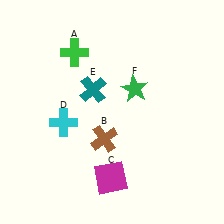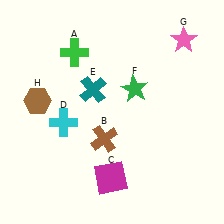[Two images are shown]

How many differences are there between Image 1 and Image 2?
There are 2 differences between the two images.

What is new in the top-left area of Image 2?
A brown hexagon (H) was added in the top-left area of Image 2.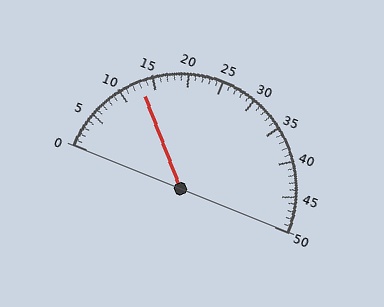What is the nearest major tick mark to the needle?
The nearest major tick mark is 15.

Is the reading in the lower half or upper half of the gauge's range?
The reading is in the lower half of the range (0 to 50).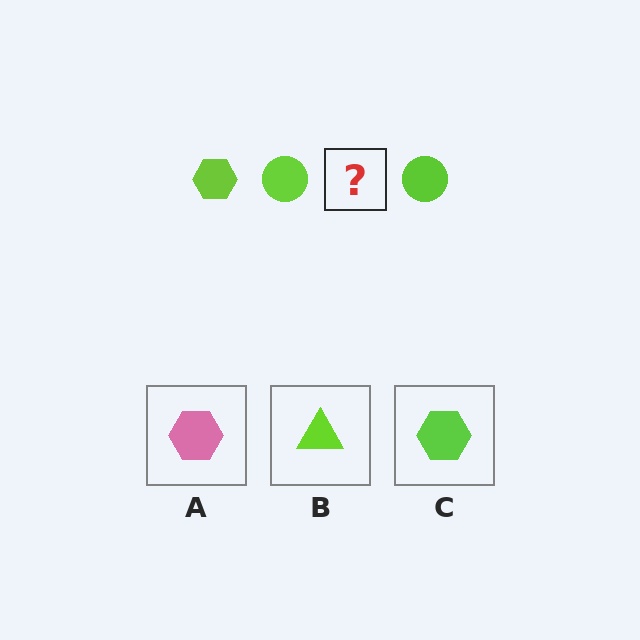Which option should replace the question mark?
Option C.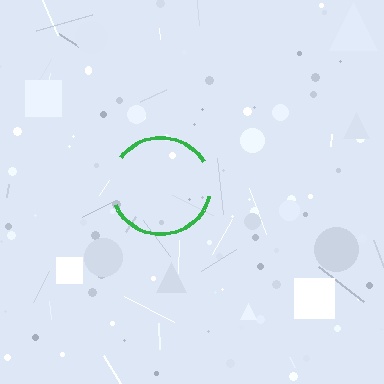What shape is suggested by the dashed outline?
The dashed outline suggests a circle.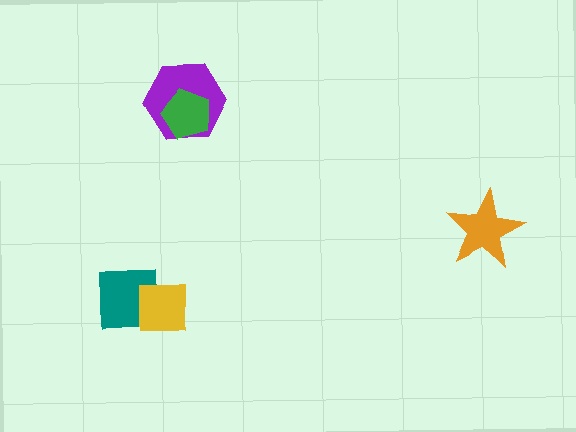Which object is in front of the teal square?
The yellow square is in front of the teal square.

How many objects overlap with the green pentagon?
1 object overlaps with the green pentagon.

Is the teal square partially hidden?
Yes, it is partially covered by another shape.